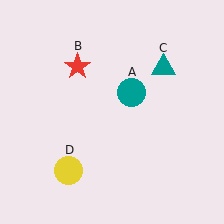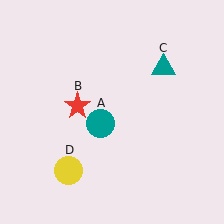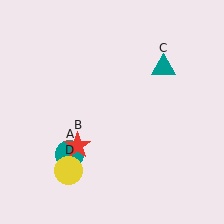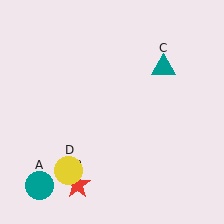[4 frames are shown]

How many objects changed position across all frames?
2 objects changed position: teal circle (object A), red star (object B).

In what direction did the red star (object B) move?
The red star (object B) moved down.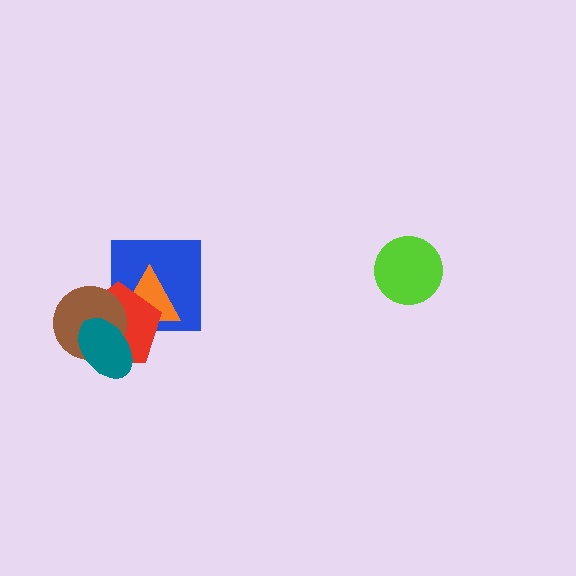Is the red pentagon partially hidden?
Yes, it is partially covered by another shape.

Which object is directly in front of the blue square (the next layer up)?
The orange triangle is directly in front of the blue square.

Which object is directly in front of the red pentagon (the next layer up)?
The brown circle is directly in front of the red pentagon.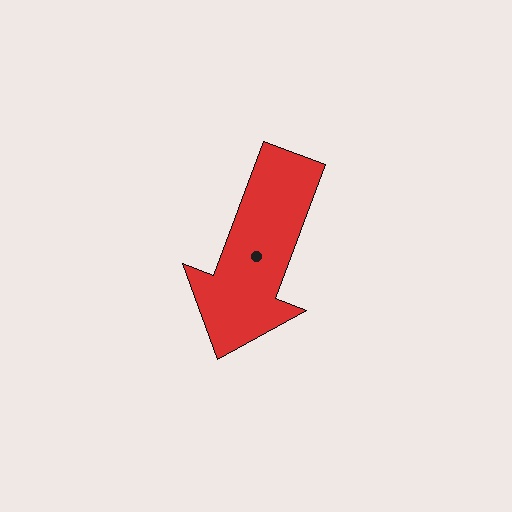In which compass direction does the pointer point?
South.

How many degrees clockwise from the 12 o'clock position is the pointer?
Approximately 201 degrees.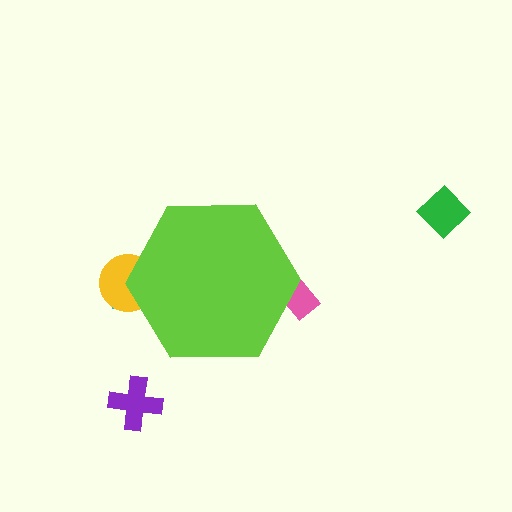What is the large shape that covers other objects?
A lime hexagon.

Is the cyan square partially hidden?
Yes, the cyan square is partially hidden behind the lime hexagon.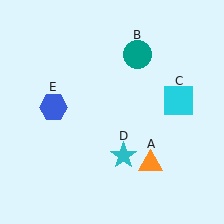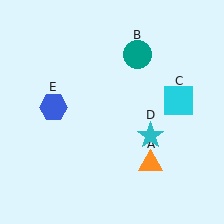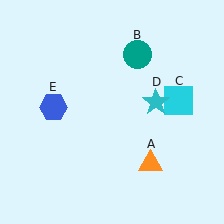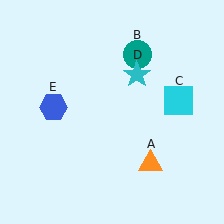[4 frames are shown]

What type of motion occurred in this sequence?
The cyan star (object D) rotated counterclockwise around the center of the scene.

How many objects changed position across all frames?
1 object changed position: cyan star (object D).